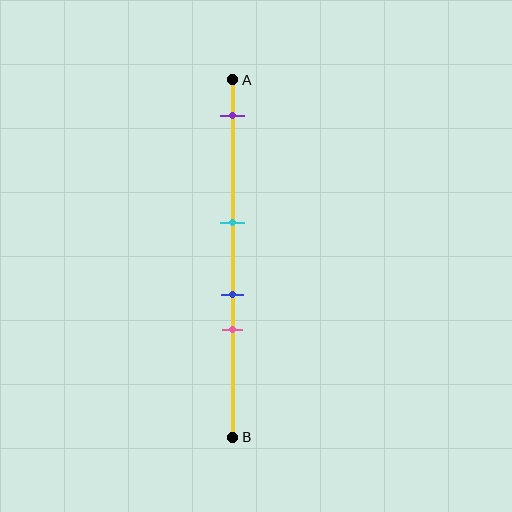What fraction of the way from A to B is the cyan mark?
The cyan mark is approximately 40% (0.4) of the way from A to B.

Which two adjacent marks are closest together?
The blue and pink marks are the closest adjacent pair.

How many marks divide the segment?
There are 4 marks dividing the segment.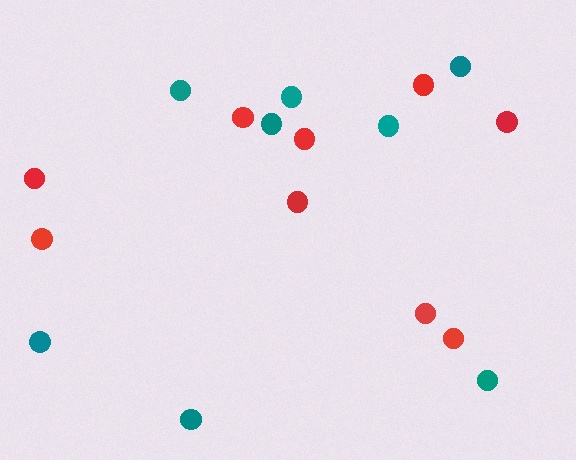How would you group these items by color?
There are 2 groups: one group of red circles (9) and one group of teal circles (8).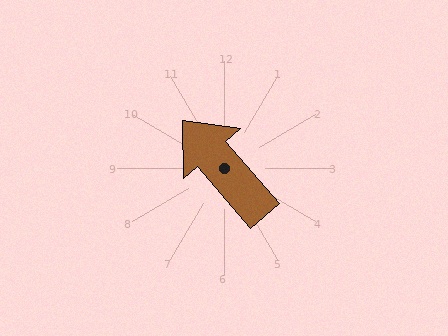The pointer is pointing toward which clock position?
Roughly 11 o'clock.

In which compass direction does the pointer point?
Northwest.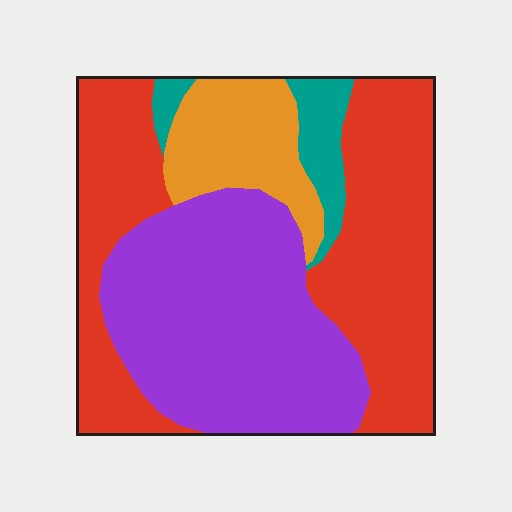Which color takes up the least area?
Teal, at roughly 5%.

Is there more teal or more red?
Red.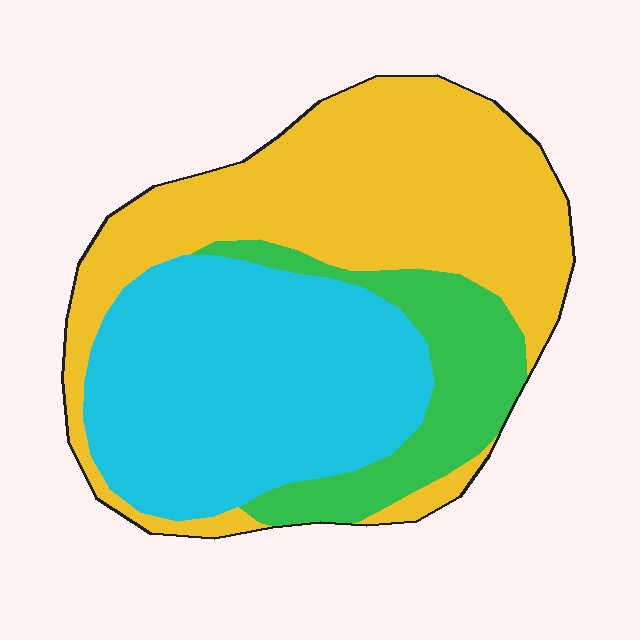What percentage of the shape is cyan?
Cyan takes up about two fifths (2/5) of the shape.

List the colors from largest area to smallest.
From largest to smallest: yellow, cyan, green.